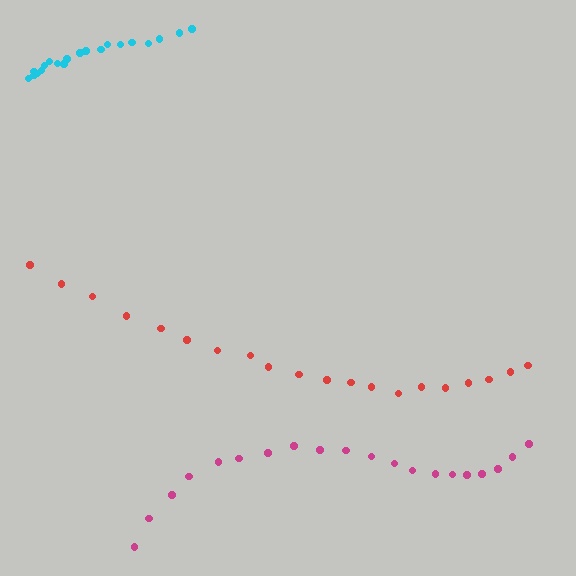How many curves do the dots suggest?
There are 3 distinct paths.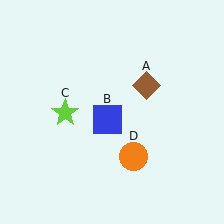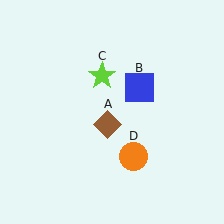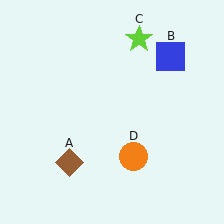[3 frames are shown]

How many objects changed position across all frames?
3 objects changed position: brown diamond (object A), blue square (object B), lime star (object C).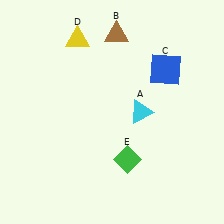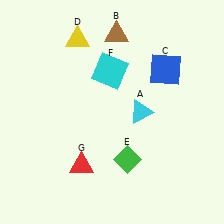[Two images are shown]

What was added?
A cyan square (F), a red triangle (G) were added in Image 2.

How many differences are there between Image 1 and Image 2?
There are 2 differences between the two images.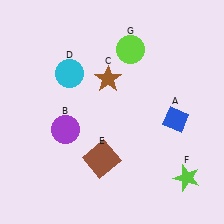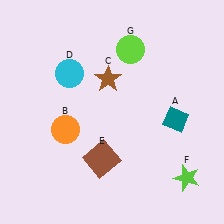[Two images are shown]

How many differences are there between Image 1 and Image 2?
There are 2 differences between the two images.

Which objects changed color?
A changed from blue to teal. B changed from purple to orange.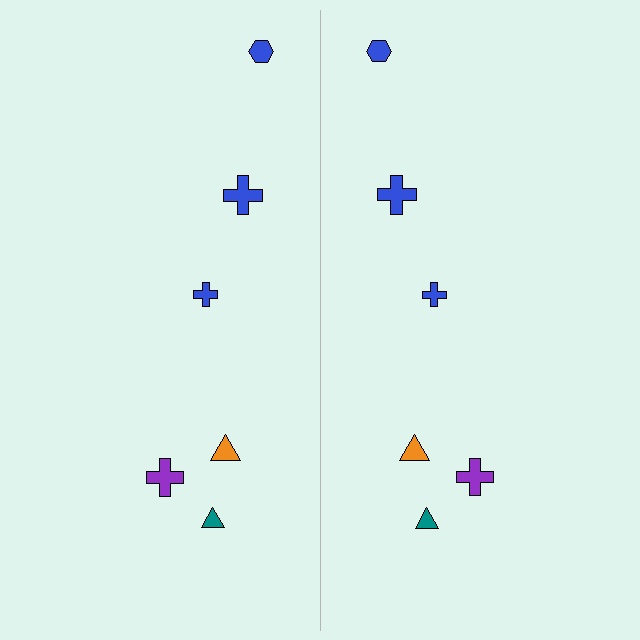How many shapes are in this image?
There are 12 shapes in this image.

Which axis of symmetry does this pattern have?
The pattern has a vertical axis of symmetry running through the center of the image.